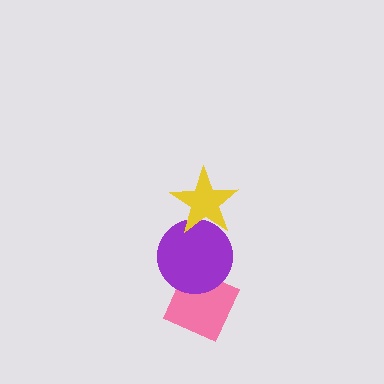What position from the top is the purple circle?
The purple circle is 2nd from the top.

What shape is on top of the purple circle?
The yellow star is on top of the purple circle.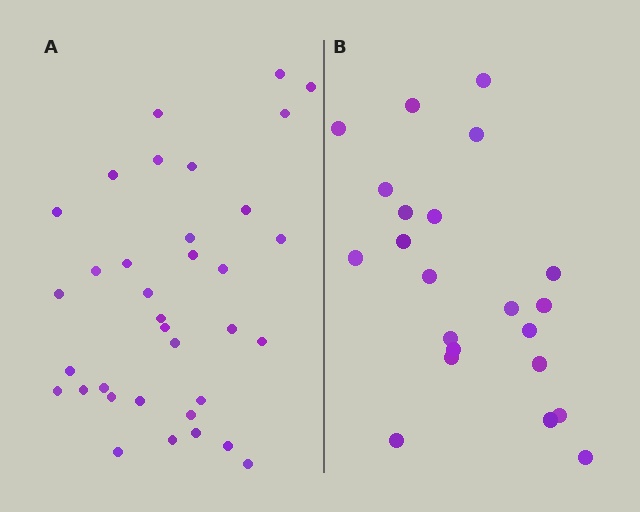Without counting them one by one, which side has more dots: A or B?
Region A (the left region) has more dots.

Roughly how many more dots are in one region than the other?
Region A has approximately 15 more dots than region B.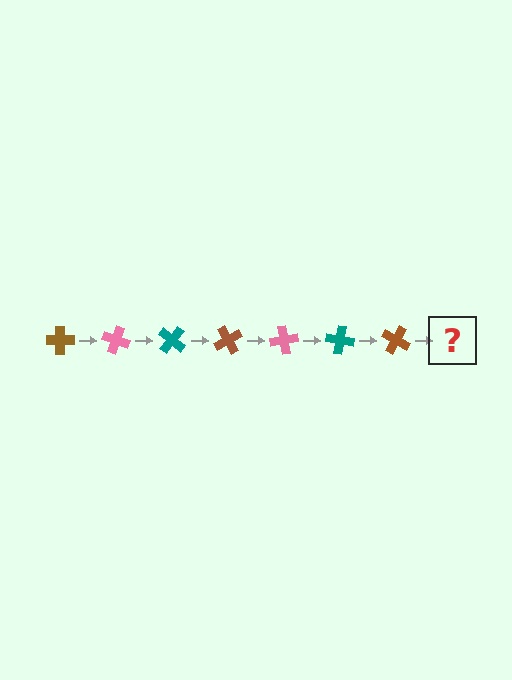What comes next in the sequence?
The next element should be a pink cross, rotated 140 degrees from the start.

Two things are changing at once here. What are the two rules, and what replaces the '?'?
The two rules are that it rotates 20 degrees each step and the color cycles through brown, pink, and teal. The '?' should be a pink cross, rotated 140 degrees from the start.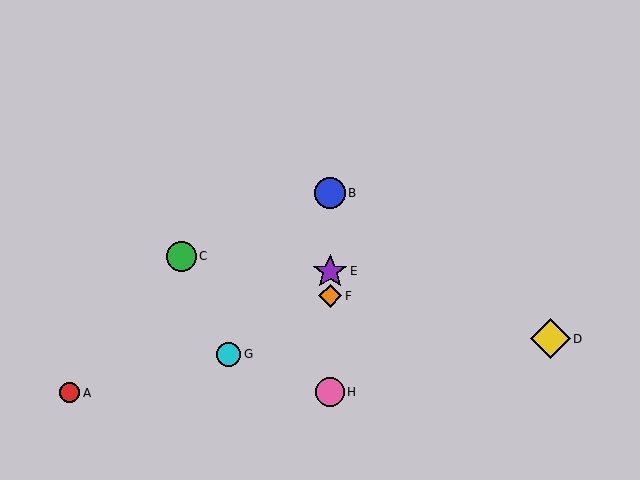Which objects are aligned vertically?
Objects B, E, F, H are aligned vertically.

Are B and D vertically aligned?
No, B is at x≈330 and D is at x≈550.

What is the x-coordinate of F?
Object F is at x≈330.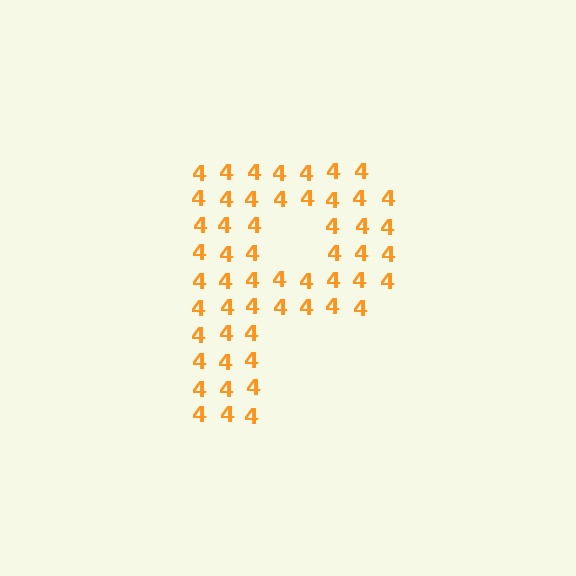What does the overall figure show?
The overall figure shows the letter P.